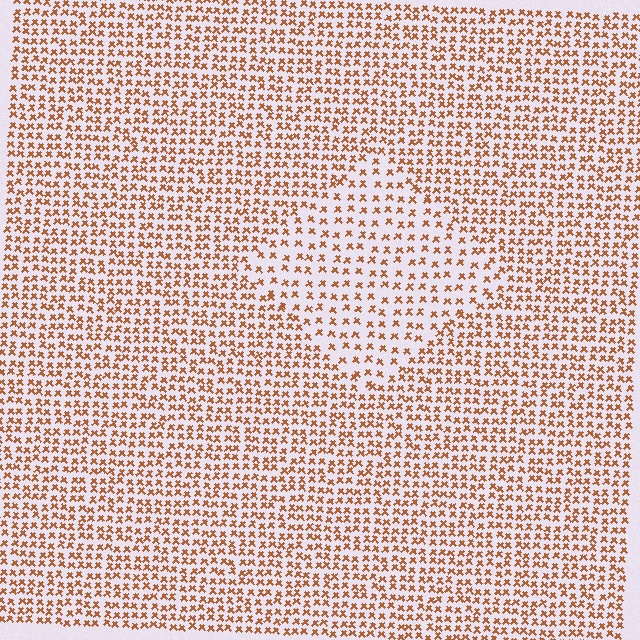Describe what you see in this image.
The image contains small brown elements arranged at two different densities. A diamond-shaped region is visible where the elements are less densely packed than the surrounding area.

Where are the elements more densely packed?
The elements are more densely packed outside the diamond boundary.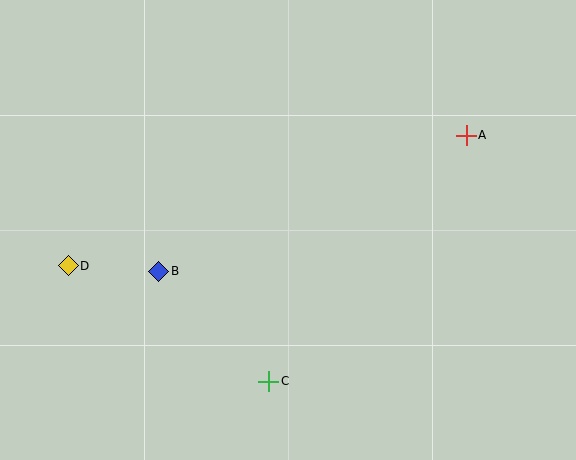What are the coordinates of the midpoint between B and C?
The midpoint between B and C is at (214, 326).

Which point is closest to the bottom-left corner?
Point D is closest to the bottom-left corner.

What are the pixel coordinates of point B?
Point B is at (159, 271).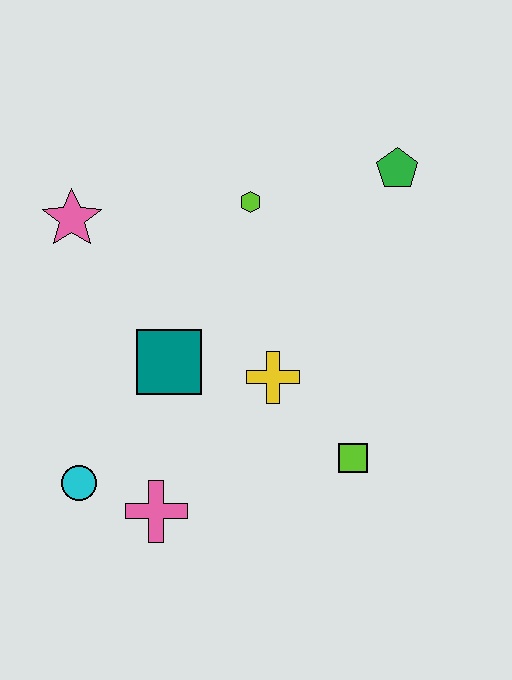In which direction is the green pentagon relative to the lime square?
The green pentagon is above the lime square.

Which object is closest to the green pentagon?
The lime hexagon is closest to the green pentagon.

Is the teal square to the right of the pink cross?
Yes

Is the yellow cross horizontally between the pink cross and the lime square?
Yes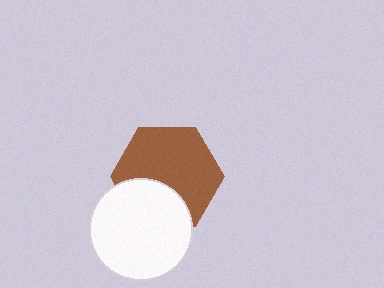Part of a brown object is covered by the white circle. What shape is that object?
It is a hexagon.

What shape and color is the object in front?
The object in front is a white circle.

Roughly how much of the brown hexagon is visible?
Most of it is visible (roughly 68%).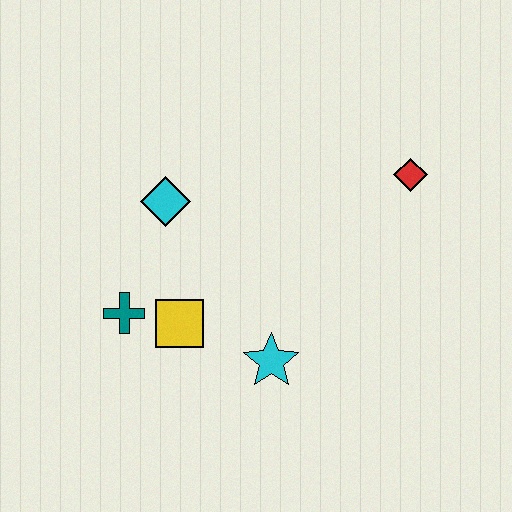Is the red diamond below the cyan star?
No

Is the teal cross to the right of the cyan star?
No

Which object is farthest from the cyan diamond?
The red diamond is farthest from the cyan diamond.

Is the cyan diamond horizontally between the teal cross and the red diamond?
Yes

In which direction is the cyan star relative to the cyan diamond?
The cyan star is below the cyan diamond.